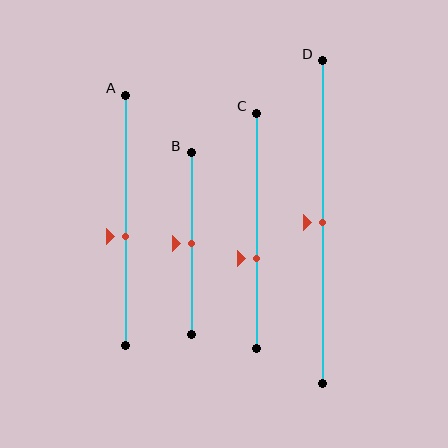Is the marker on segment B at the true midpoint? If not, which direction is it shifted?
Yes, the marker on segment B is at the true midpoint.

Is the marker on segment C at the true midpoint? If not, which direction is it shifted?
No, the marker on segment C is shifted downward by about 12% of the segment length.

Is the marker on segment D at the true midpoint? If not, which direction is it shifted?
Yes, the marker on segment D is at the true midpoint.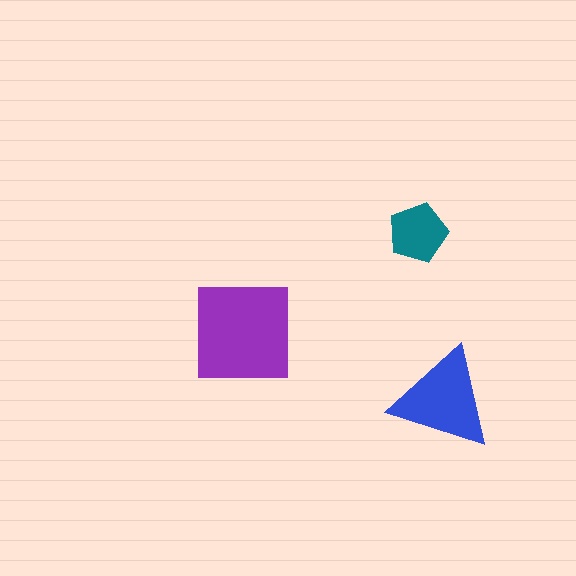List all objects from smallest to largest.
The teal pentagon, the blue triangle, the purple square.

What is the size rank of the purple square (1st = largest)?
1st.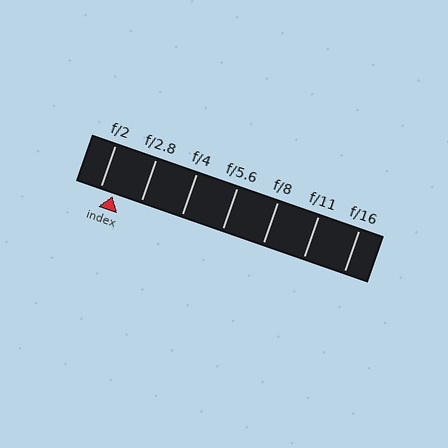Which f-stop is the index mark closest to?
The index mark is closest to f/2.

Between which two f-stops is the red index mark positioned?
The index mark is between f/2 and f/2.8.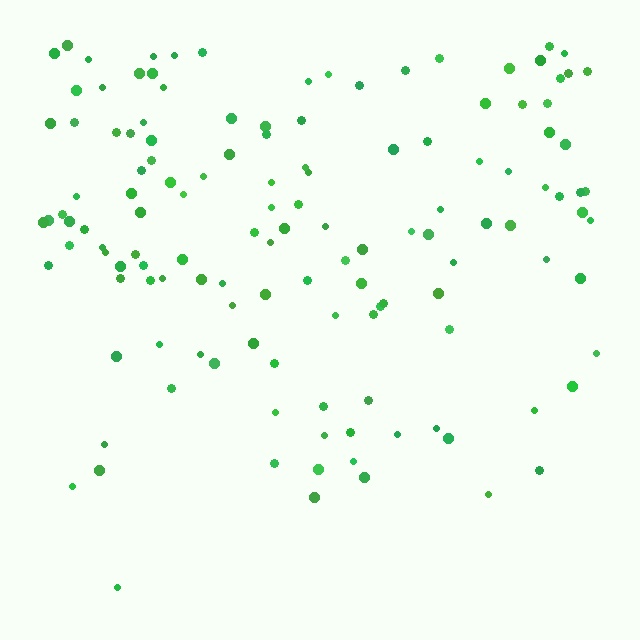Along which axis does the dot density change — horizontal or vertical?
Vertical.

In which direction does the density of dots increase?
From bottom to top, with the top side densest.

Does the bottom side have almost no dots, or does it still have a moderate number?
Still a moderate number, just noticeably fewer than the top.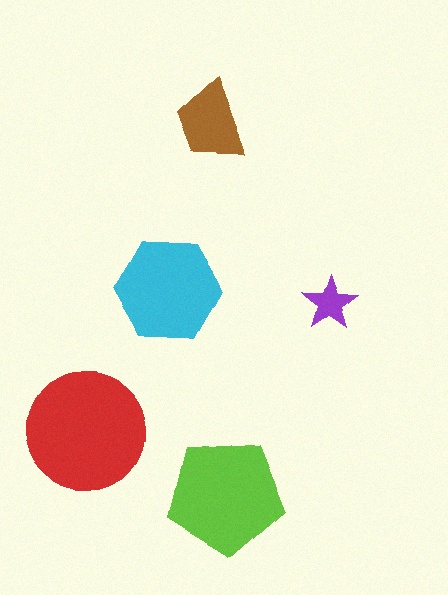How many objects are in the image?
There are 5 objects in the image.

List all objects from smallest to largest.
The purple star, the brown trapezoid, the cyan hexagon, the lime pentagon, the red circle.